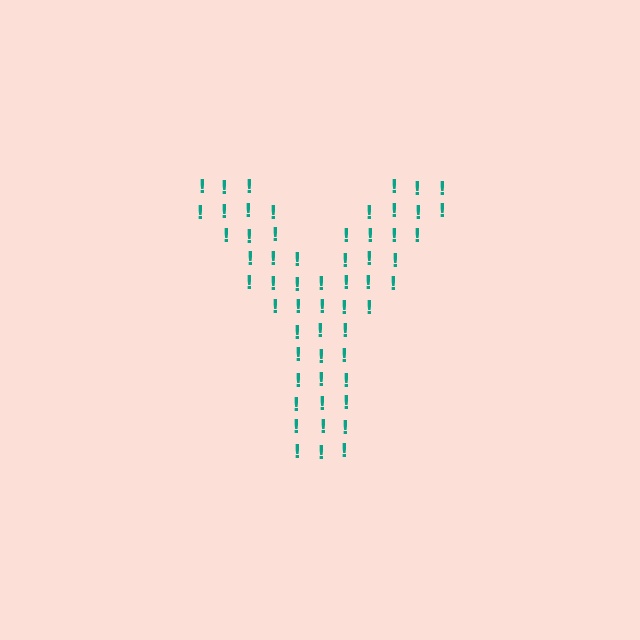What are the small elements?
The small elements are exclamation marks.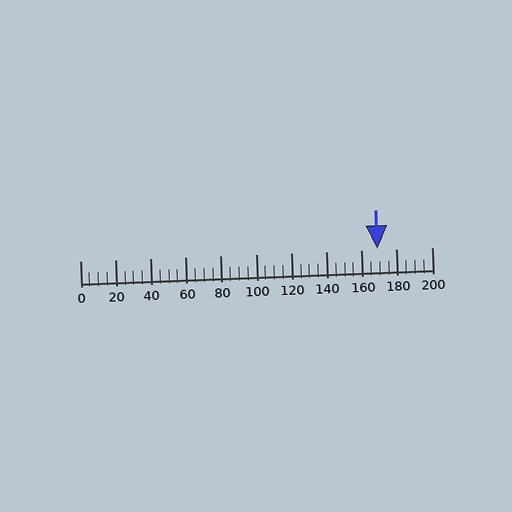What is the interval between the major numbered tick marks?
The major tick marks are spaced 20 units apart.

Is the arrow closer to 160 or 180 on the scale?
The arrow is closer to 160.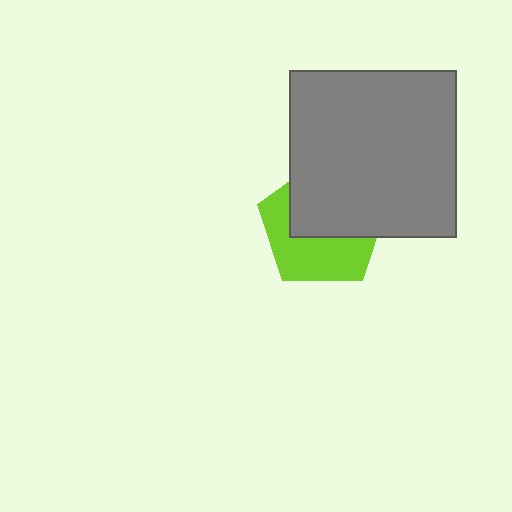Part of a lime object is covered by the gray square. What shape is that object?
It is a pentagon.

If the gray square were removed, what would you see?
You would see the complete lime pentagon.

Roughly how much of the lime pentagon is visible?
About half of it is visible (roughly 48%).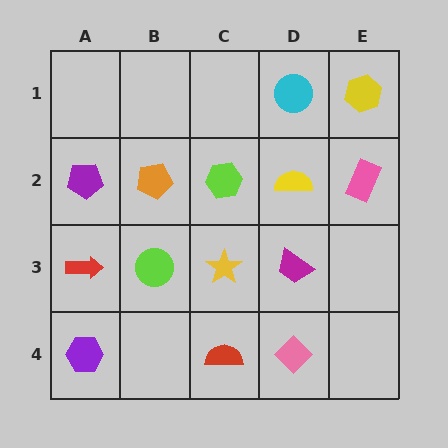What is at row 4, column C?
A red semicircle.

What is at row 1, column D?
A cyan circle.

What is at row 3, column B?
A lime circle.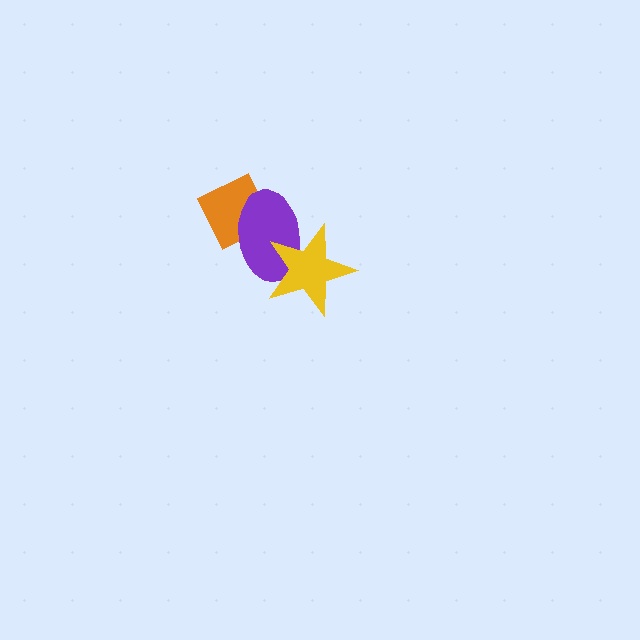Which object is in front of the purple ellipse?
The yellow star is in front of the purple ellipse.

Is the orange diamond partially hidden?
Yes, it is partially covered by another shape.